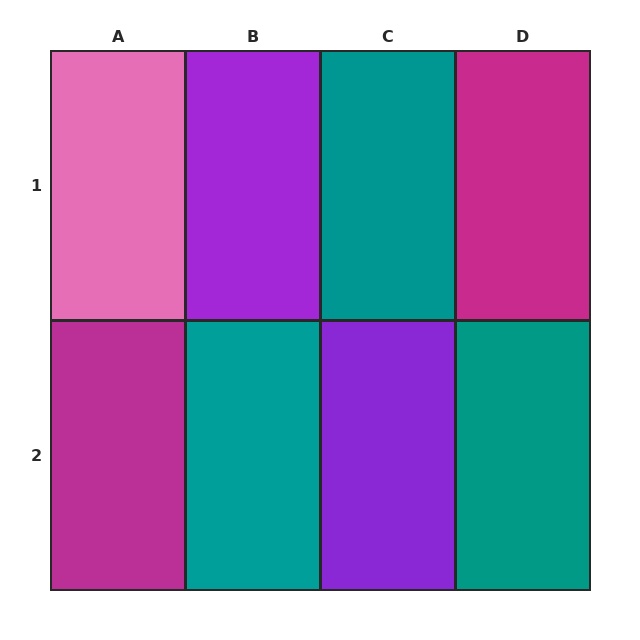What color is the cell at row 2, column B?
Teal.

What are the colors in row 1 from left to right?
Pink, purple, teal, magenta.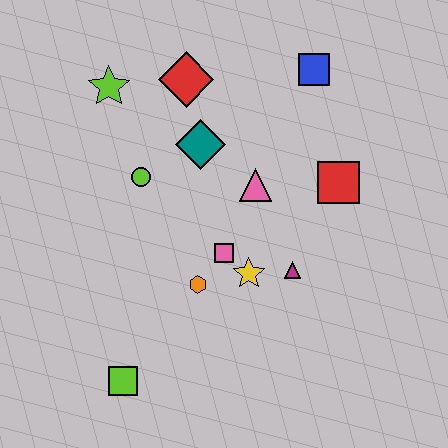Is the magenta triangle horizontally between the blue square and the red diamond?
Yes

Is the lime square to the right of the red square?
No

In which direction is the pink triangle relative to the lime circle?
The pink triangle is to the right of the lime circle.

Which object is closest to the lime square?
The orange hexagon is closest to the lime square.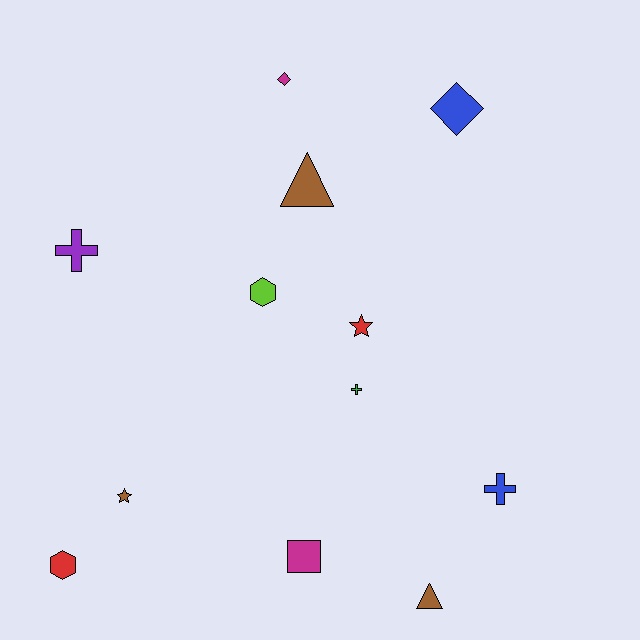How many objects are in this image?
There are 12 objects.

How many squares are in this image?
There is 1 square.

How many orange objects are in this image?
There are no orange objects.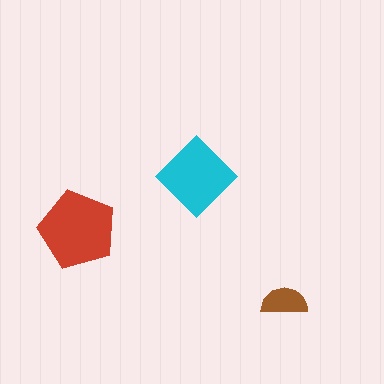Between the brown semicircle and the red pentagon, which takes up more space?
The red pentagon.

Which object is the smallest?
The brown semicircle.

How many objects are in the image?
There are 3 objects in the image.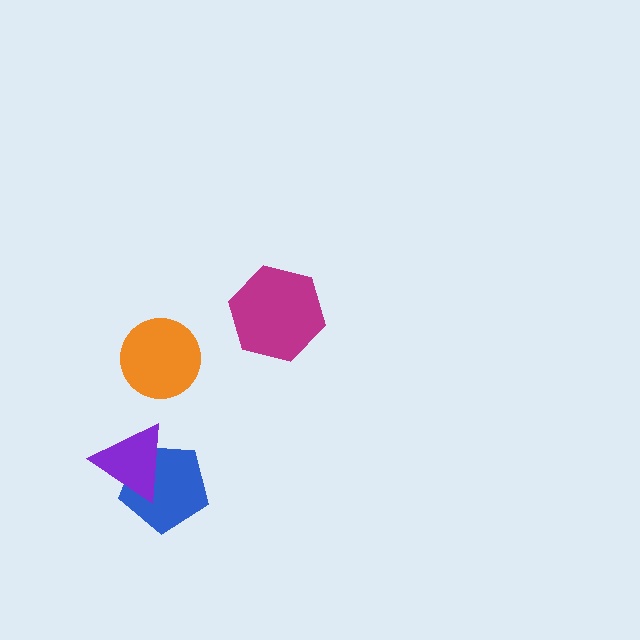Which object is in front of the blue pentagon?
The purple triangle is in front of the blue pentagon.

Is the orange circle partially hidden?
No, no other shape covers it.